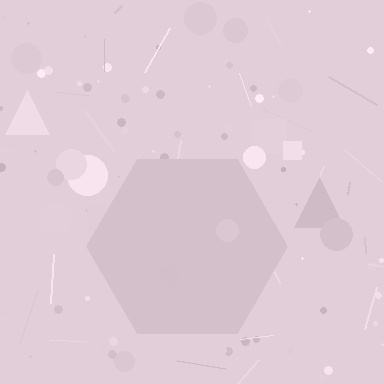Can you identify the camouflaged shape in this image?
The camouflaged shape is a hexagon.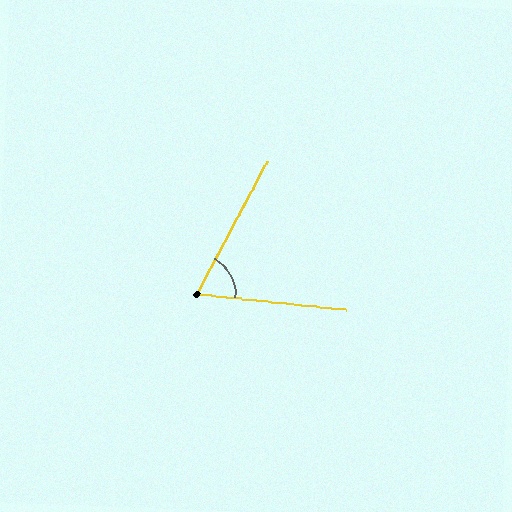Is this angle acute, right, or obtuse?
It is acute.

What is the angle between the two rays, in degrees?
Approximately 68 degrees.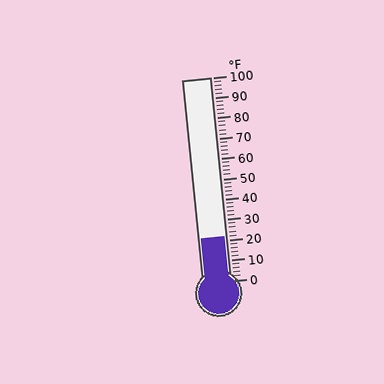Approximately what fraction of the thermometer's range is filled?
The thermometer is filled to approximately 20% of its range.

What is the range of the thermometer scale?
The thermometer scale ranges from 0°F to 100°F.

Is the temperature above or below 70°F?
The temperature is below 70°F.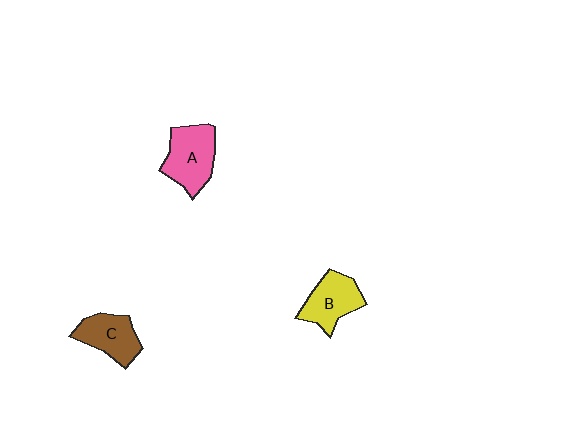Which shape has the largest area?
Shape A (pink).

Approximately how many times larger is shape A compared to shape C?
Approximately 1.2 times.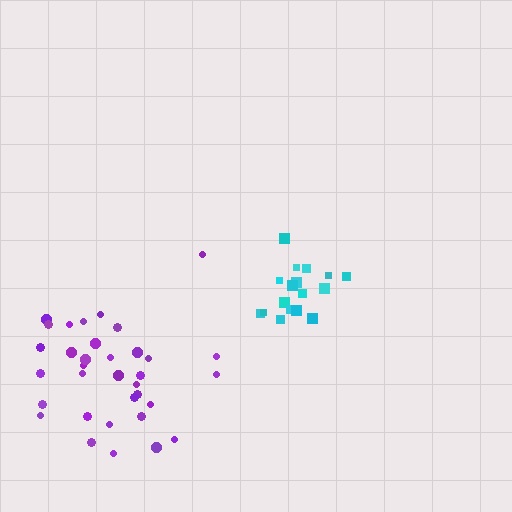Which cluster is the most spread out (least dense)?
Purple.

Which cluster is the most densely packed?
Cyan.